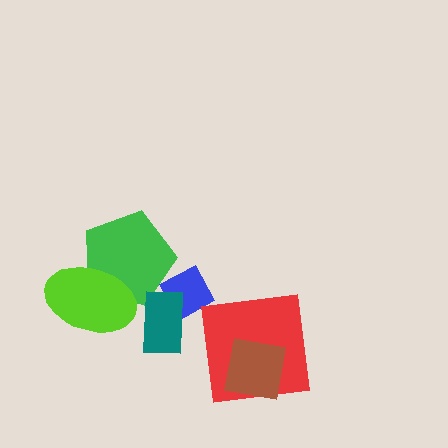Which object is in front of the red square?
The brown square is in front of the red square.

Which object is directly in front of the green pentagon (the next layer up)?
The blue diamond is directly in front of the green pentagon.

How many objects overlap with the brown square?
1 object overlaps with the brown square.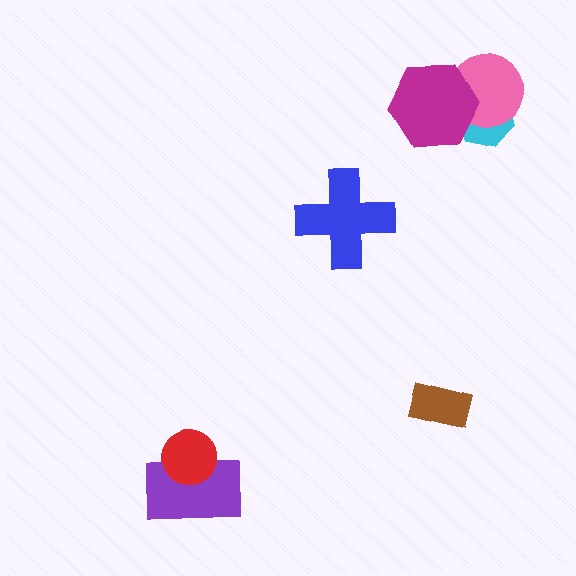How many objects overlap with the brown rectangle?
0 objects overlap with the brown rectangle.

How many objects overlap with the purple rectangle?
1 object overlaps with the purple rectangle.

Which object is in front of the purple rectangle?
The red circle is in front of the purple rectangle.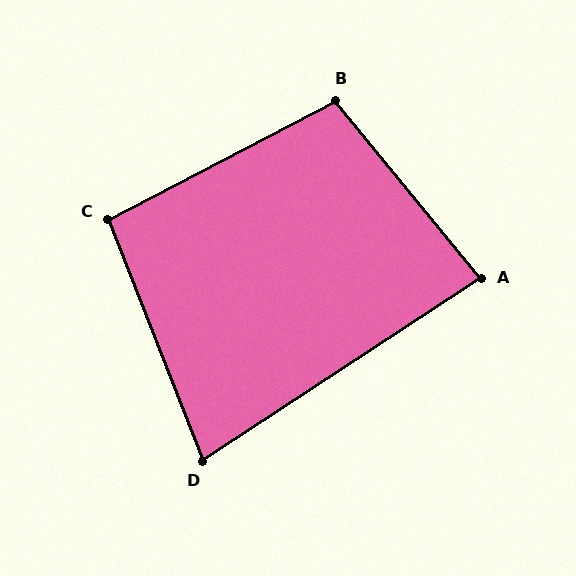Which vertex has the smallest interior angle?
D, at approximately 78 degrees.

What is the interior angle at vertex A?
Approximately 84 degrees (acute).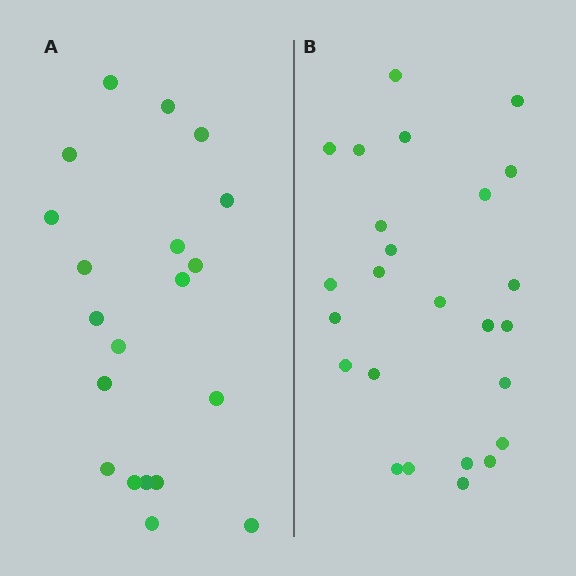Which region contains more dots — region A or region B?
Region B (the right region) has more dots.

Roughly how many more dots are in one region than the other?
Region B has about 5 more dots than region A.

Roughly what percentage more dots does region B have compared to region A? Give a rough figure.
About 25% more.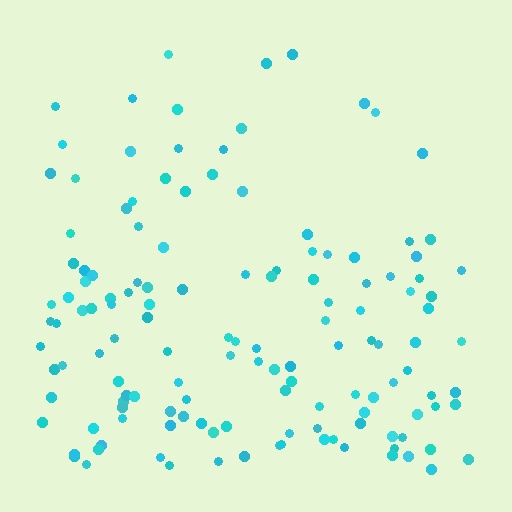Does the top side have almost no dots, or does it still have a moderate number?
Still a moderate number, just noticeably fewer than the bottom.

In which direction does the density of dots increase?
From top to bottom, with the bottom side densest.